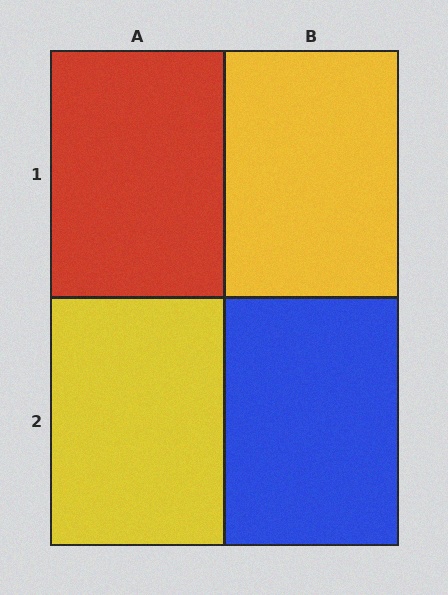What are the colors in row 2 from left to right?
Yellow, blue.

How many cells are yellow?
2 cells are yellow.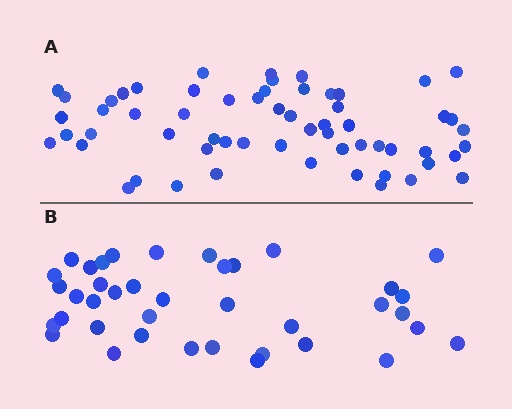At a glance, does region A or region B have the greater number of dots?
Region A (the top region) has more dots.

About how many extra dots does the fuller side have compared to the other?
Region A has approximately 20 more dots than region B.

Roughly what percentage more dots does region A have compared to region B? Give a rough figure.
About 55% more.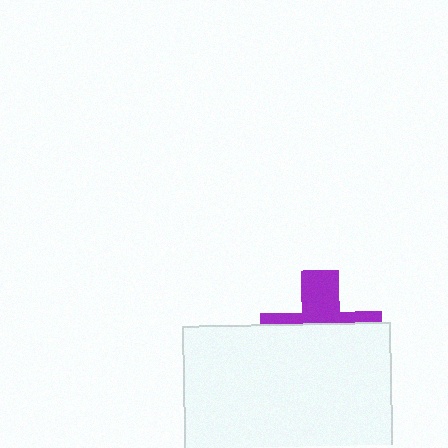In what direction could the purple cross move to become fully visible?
The purple cross could move up. That would shift it out from behind the white rectangle entirely.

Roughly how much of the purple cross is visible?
A small part of it is visible (roughly 39%).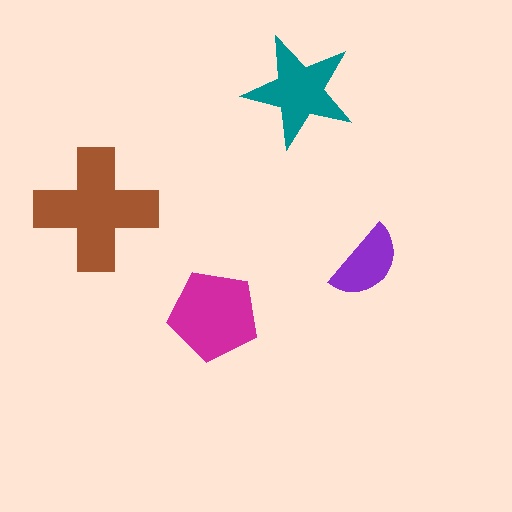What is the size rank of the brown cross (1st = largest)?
1st.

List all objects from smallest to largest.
The purple semicircle, the teal star, the magenta pentagon, the brown cross.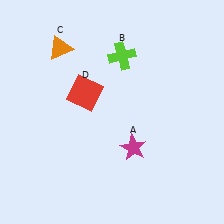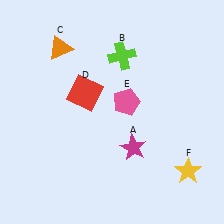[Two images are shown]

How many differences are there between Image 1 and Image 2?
There are 2 differences between the two images.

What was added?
A pink pentagon (E), a yellow star (F) were added in Image 2.